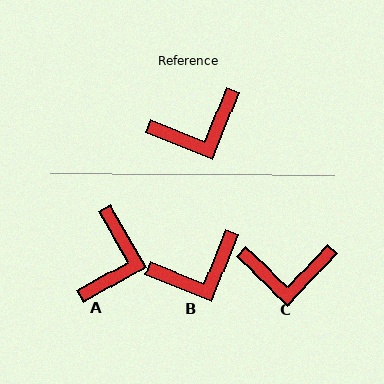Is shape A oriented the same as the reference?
No, it is off by about 52 degrees.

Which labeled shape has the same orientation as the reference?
B.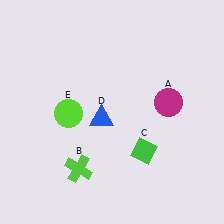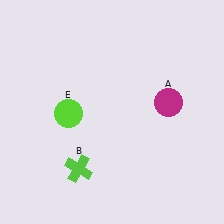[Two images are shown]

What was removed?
The green diamond (C), the blue triangle (D) were removed in Image 2.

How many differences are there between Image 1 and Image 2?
There are 2 differences between the two images.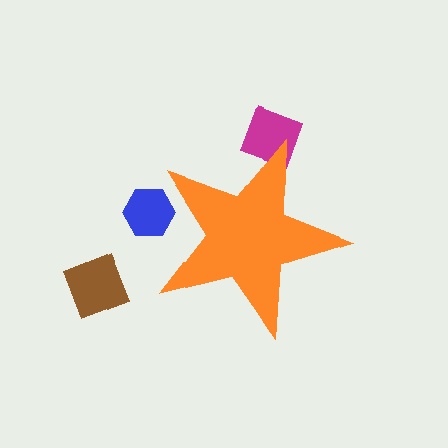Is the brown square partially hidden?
No, the brown square is fully visible.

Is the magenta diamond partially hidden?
Yes, the magenta diamond is partially hidden behind the orange star.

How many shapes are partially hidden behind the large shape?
2 shapes are partially hidden.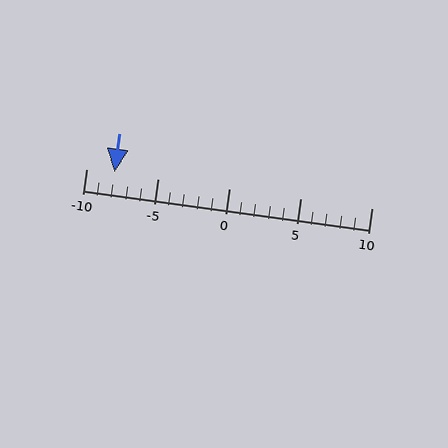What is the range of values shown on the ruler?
The ruler shows values from -10 to 10.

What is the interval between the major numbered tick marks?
The major tick marks are spaced 5 units apart.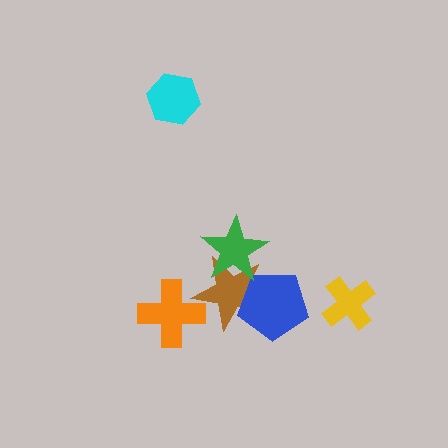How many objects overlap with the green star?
1 object overlaps with the green star.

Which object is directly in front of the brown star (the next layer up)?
The orange cross is directly in front of the brown star.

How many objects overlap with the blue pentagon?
1 object overlaps with the blue pentagon.